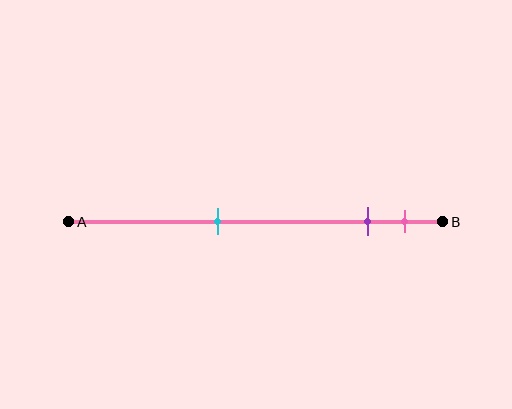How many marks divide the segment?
There are 3 marks dividing the segment.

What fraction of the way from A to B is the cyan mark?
The cyan mark is approximately 40% (0.4) of the way from A to B.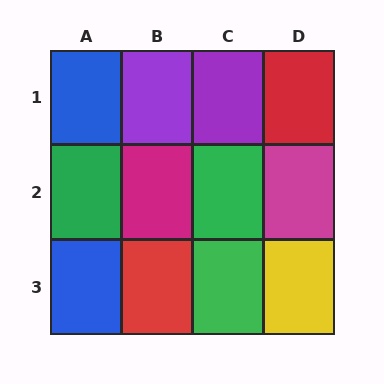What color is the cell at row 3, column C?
Green.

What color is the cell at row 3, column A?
Blue.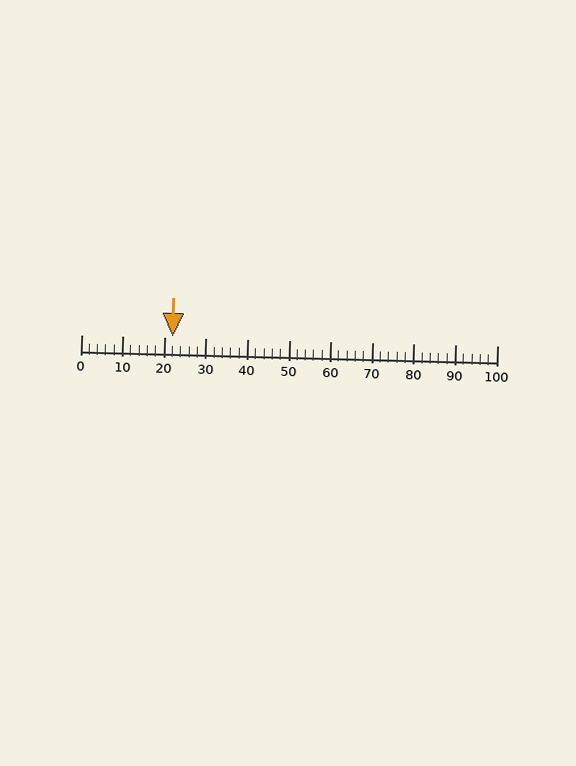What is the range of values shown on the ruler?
The ruler shows values from 0 to 100.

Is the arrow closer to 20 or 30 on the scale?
The arrow is closer to 20.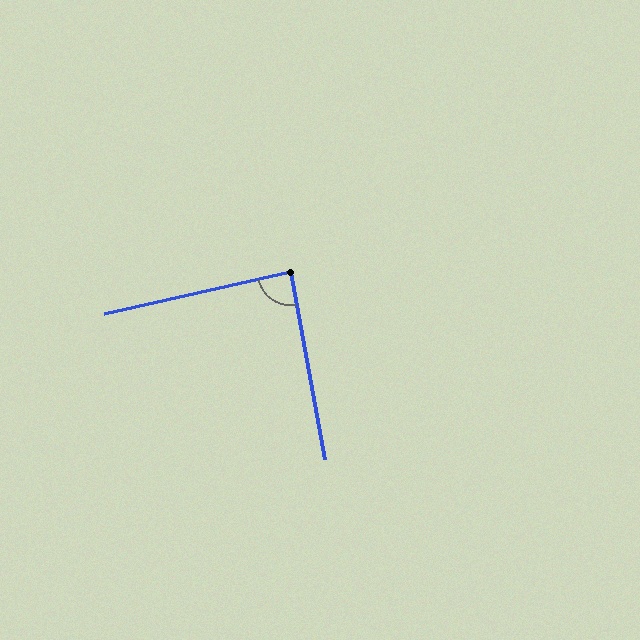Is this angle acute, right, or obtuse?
It is approximately a right angle.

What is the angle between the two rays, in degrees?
Approximately 88 degrees.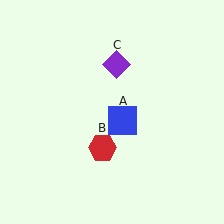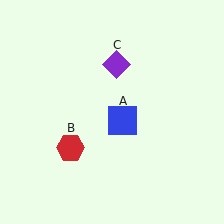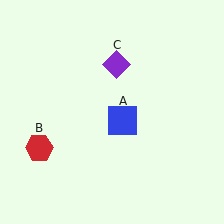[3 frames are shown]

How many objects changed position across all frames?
1 object changed position: red hexagon (object B).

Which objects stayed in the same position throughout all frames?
Blue square (object A) and purple diamond (object C) remained stationary.